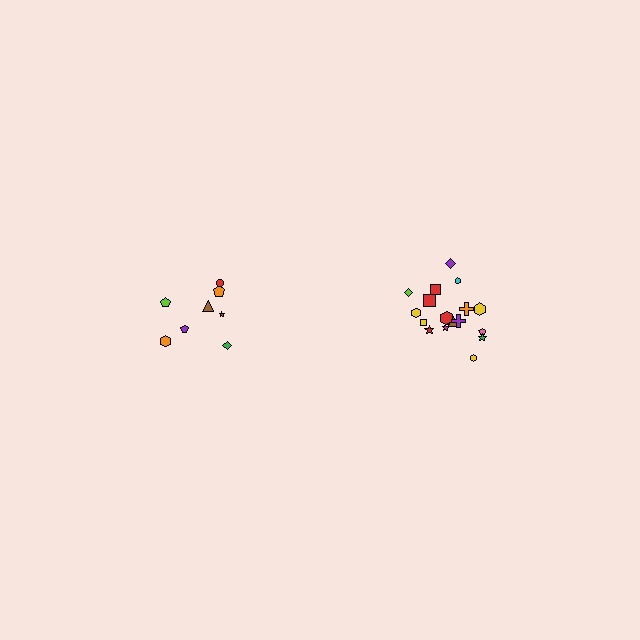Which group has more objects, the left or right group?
The right group.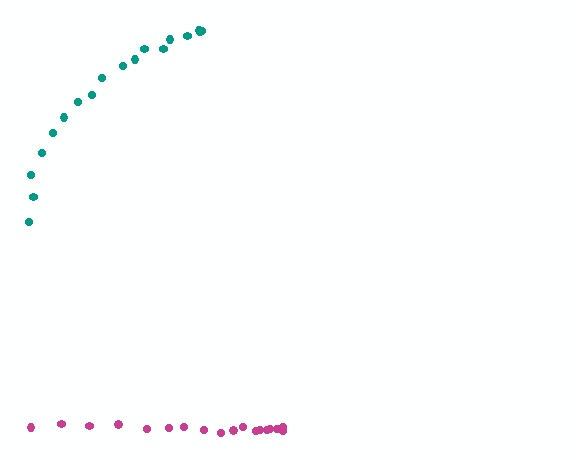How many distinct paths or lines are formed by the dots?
There are 2 distinct paths.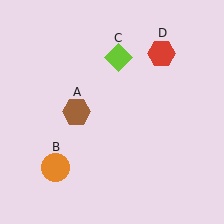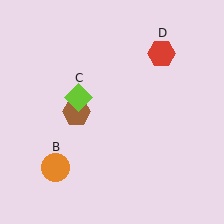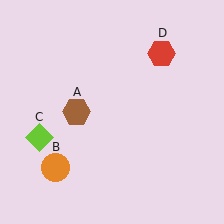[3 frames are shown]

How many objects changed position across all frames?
1 object changed position: lime diamond (object C).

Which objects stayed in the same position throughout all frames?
Brown hexagon (object A) and orange circle (object B) and red hexagon (object D) remained stationary.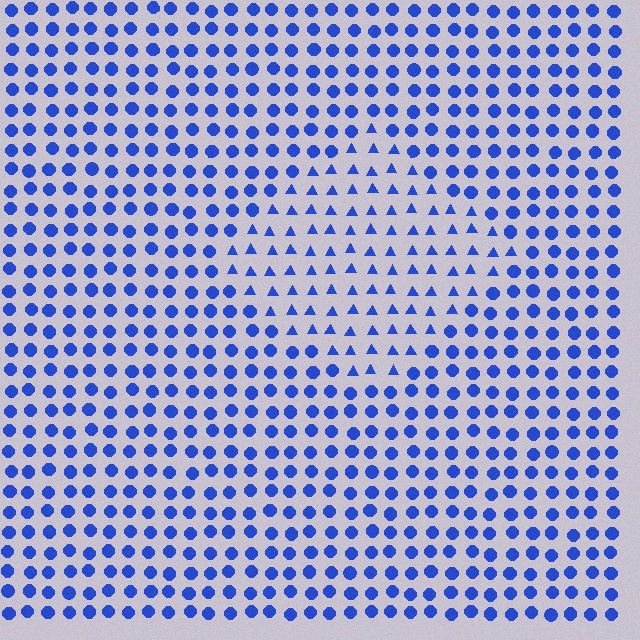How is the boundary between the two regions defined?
The boundary is defined by a change in element shape: triangles inside vs. circles outside. All elements share the same color and spacing.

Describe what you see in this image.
The image is filled with small blue elements arranged in a uniform grid. A diamond-shaped region contains triangles, while the surrounding area contains circles. The boundary is defined purely by the change in element shape.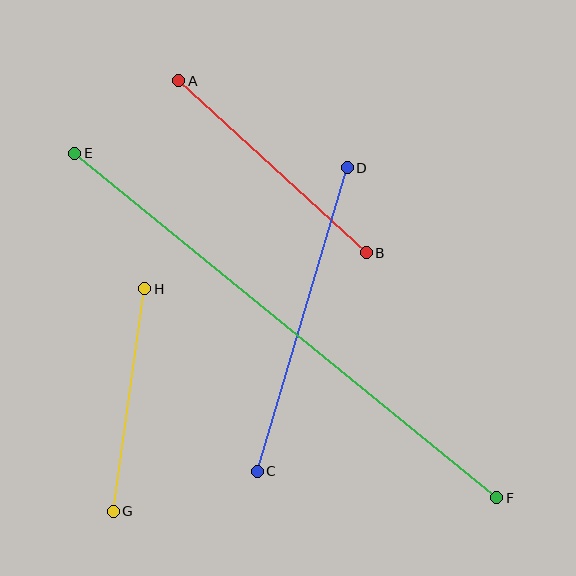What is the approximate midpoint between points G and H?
The midpoint is at approximately (129, 400) pixels.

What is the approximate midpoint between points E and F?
The midpoint is at approximately (286, 326) pixels.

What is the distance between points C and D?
The distance is approximately 317 pixels.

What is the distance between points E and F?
The distance is approximately 545 pixels.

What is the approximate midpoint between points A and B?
The midpoint is at approximately (272, 167) pixels.